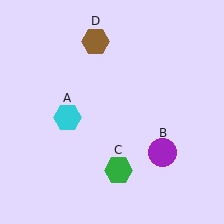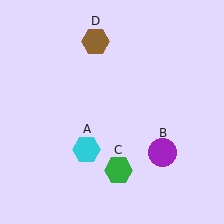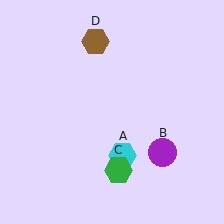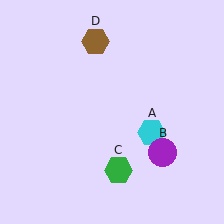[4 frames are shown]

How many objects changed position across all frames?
1 object changed position: cyan hexagon (object A).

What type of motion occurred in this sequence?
The cyan hexagon (object A) rotated counterclockwise around the center of the scene.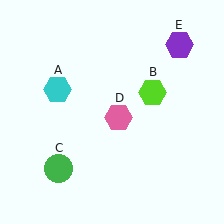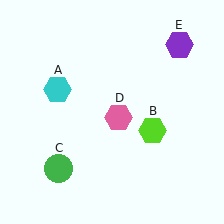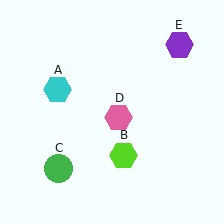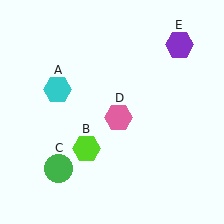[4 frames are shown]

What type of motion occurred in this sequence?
The lime hexagon (object B) rotated clockwise around the center of the scene.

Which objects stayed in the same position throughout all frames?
Cyan hexagon (object A) and green circle (object C) and pink hexagon (object D) and purple hexagon (object E) remained stationary.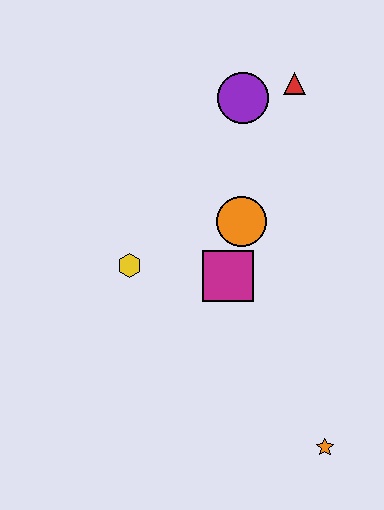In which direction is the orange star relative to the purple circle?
The orange star is below the purple circle.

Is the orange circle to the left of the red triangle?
Yes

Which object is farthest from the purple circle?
The orange star is farthest from the purple circle.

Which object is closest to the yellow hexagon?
The magenta square is closest to the yellow hexagon.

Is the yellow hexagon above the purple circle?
No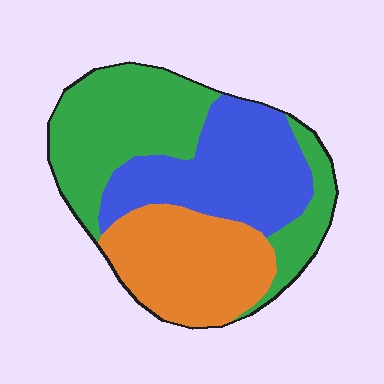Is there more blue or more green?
Green.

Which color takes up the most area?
Green, at roughly 40%.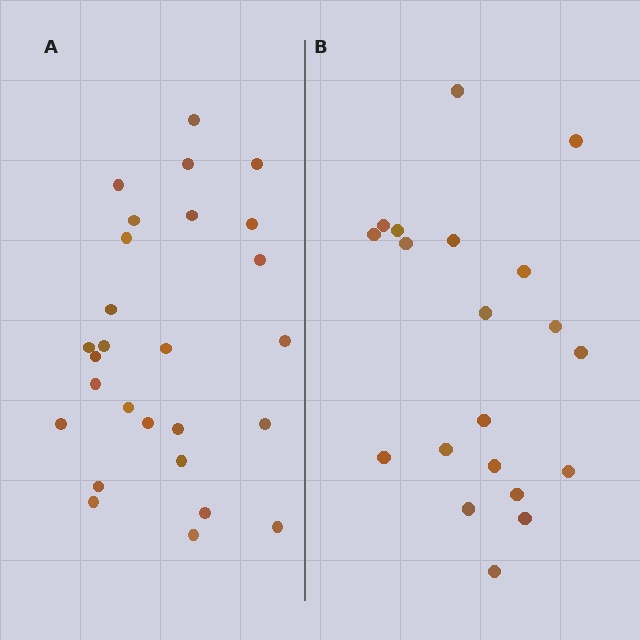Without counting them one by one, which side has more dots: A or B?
Region A (the left region) has more dots.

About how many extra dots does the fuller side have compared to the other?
Region A has roughly 8 or so more dots than region B.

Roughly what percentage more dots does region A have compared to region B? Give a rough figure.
About 35% more.